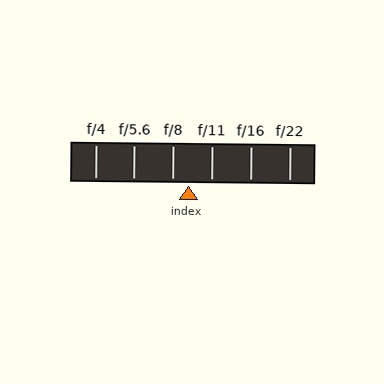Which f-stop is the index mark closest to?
The index mark is closest to f/8.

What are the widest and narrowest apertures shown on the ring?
The widest aperture shown is f/4 and the narrowest is f/22.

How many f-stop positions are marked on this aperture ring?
There are 6 f-stop positions marked.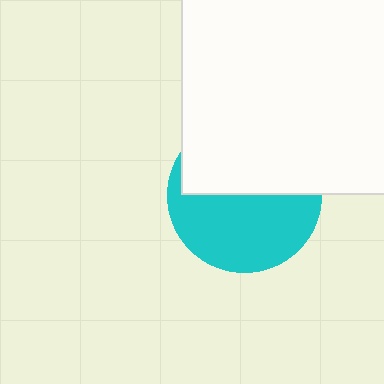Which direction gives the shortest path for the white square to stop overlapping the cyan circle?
Moving up gives the shortest separation.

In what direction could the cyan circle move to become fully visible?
The cyan circle could move down. That would shift it out from behind the white square entirely.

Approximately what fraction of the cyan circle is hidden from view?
Roughly 48% of the cyan circle is hidden behind the white square.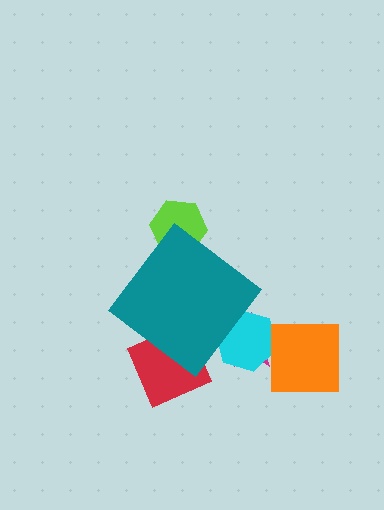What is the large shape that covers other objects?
A teal diamond.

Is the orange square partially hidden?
No, the orange square is fully visible.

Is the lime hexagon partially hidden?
Yes, the lime hexagon is partially hidden behind the teal diamond.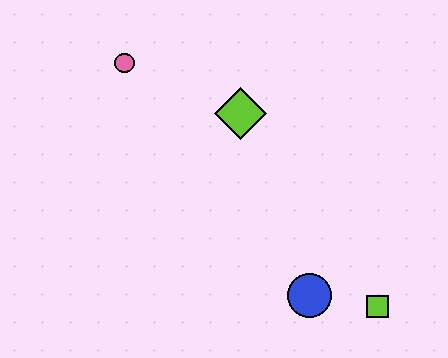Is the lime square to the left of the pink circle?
No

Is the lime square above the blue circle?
No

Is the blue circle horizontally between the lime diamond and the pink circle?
No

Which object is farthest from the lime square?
The pink circle is farthest from the lime square.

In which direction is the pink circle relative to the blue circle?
The pink circle is above the blue circle.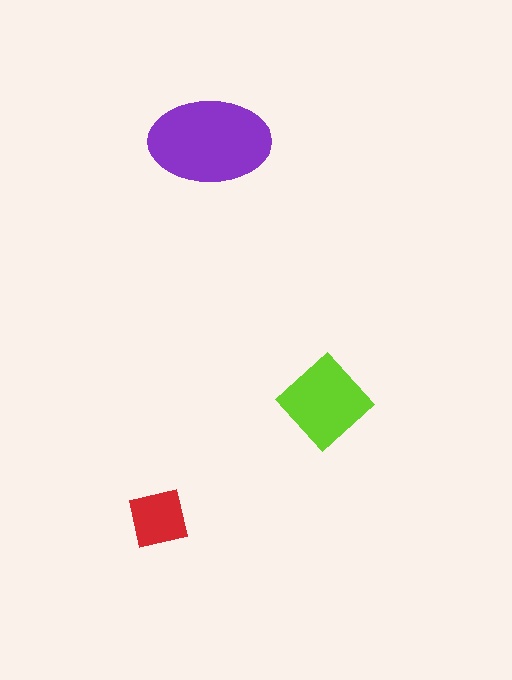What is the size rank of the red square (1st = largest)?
3rd.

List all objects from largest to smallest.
The purple ellipse, the lime diamond, the red square.